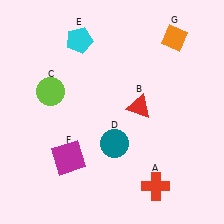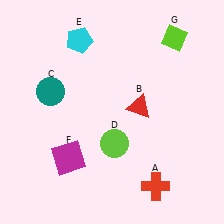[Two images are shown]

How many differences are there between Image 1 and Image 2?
There are 3 differences between the two images.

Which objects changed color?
C changed from lime to teal. D changed from teal to lime. G changed from orange to lime.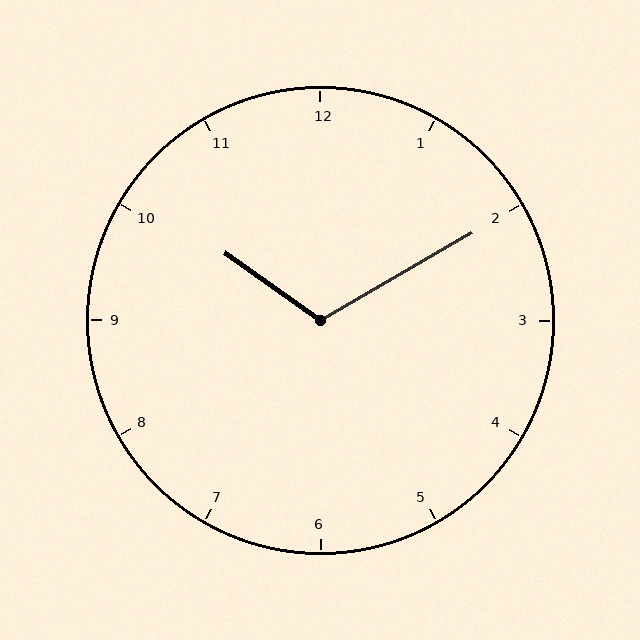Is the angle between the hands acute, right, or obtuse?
It is obtuse.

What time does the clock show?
10:10.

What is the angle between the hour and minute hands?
Approximately 115 degrees.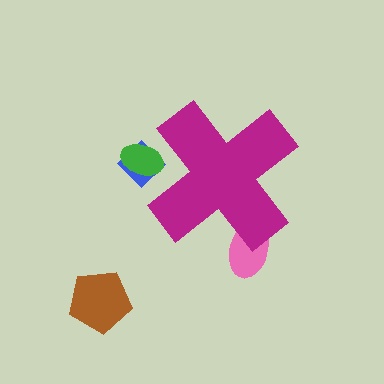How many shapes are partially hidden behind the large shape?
3 shapes are partially hidden.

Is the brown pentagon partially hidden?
No, the brown pentagon is fully visible.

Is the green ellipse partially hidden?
Yes, the green ellipse is partially hidden behind the magenta cross.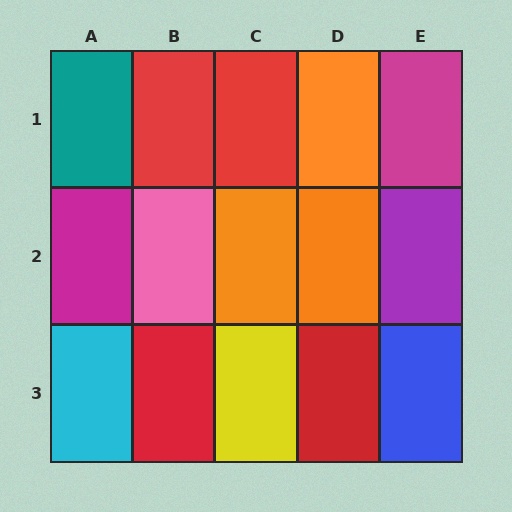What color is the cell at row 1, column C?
Red.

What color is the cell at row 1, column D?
Orange.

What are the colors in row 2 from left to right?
Magenta, pink, orange, orange, purple.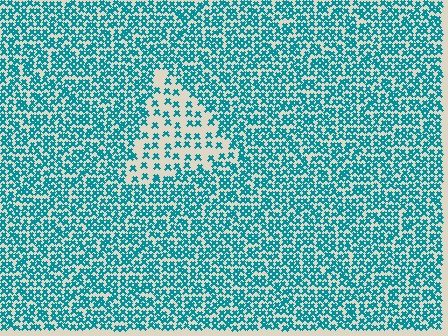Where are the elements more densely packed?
The elements are more densely packed outside the triangle boundary.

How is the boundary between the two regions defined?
The boundary is defined by a change in element density (approximately 2.3x ratio). All elements are the same color, size, and shape.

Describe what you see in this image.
The image contains small teal elements arranged at two different densities. A triangle-shaped region is visible where the elements are less densely packed than the surrounding area.